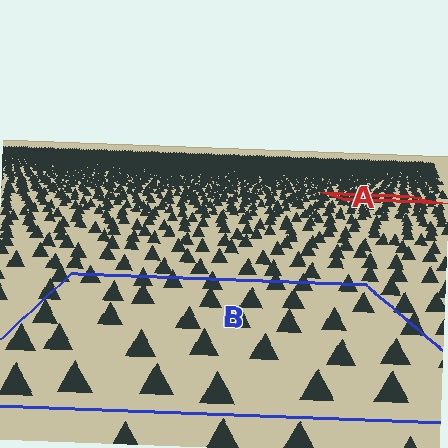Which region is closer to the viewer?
Region B is closer. The texture elements there are larger and more spread out.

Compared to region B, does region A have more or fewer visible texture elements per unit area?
Region A has more texture elements per unit area — they are packed more densely because it is farther away.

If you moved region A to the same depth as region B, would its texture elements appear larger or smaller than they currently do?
They would appear larger. At a closer depth, the same texture elements are projected at a bigger on-screen size.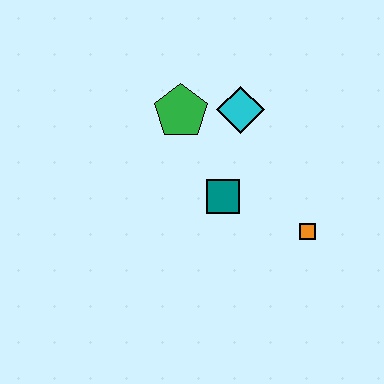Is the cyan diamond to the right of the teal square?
Yes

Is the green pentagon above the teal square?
Yes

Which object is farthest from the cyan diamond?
The orange square is farthest from the cyan diamond.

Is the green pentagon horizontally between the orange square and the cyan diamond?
No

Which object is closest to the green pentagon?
The cyan diamond is closest to the green pentagon.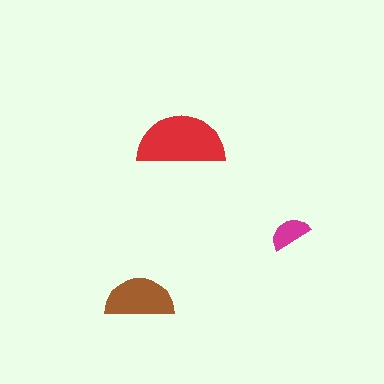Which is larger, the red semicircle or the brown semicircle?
The red one.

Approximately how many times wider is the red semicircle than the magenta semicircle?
About 2 times wider.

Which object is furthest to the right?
The magenta semicircle is rightmost.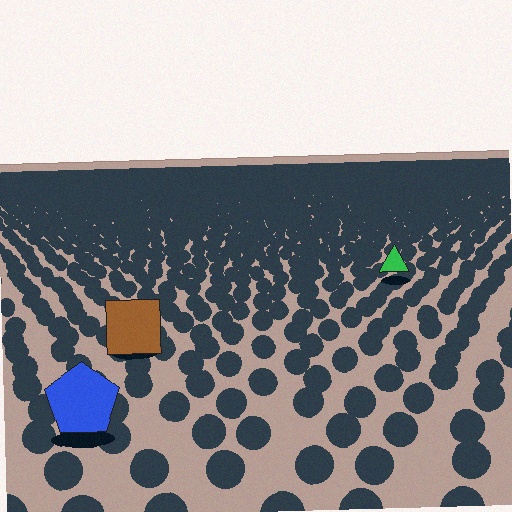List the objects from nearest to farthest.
From nearest to farthest: the blue pentagon, the brown square, the green triangle.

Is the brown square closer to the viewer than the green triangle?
Yes. The brown square is closer — you can tell from the texture gradient: the ground texture is coarser near it.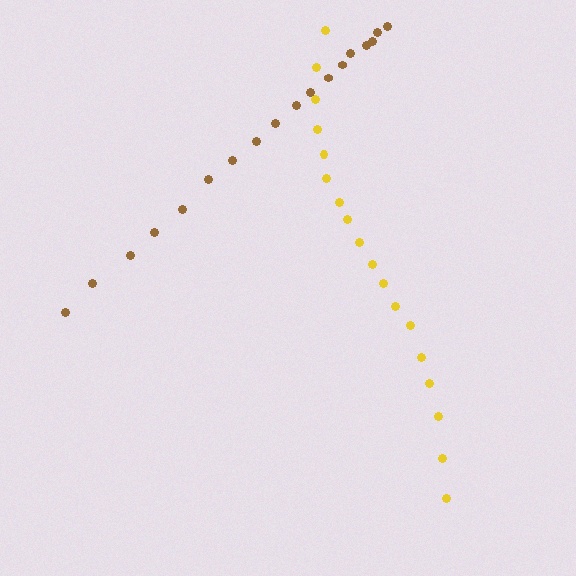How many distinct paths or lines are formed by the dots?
There are 2 distinct paths.